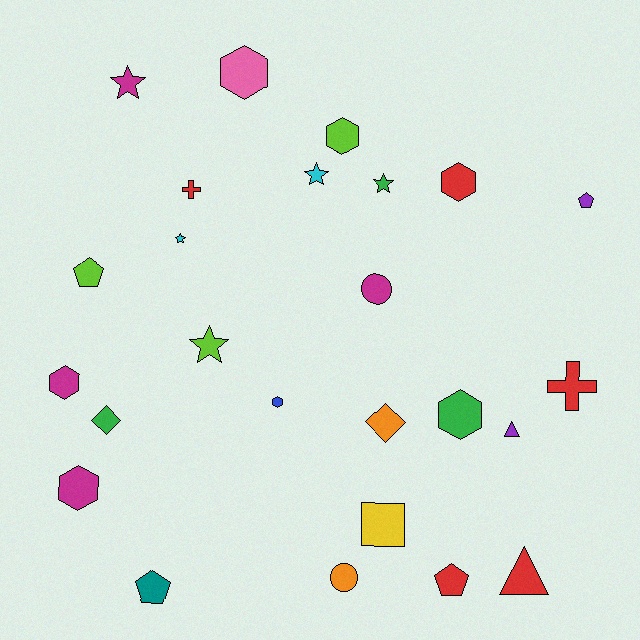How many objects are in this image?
There are 25 objects.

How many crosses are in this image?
There are 2 crosses.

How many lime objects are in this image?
There are 3 lime objects.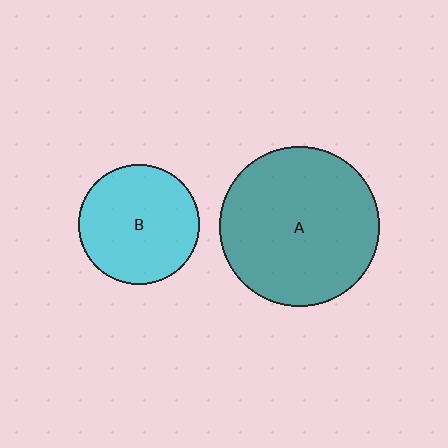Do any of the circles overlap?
No, none of the circles overlap.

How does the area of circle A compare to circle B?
Approximately 1.8 times.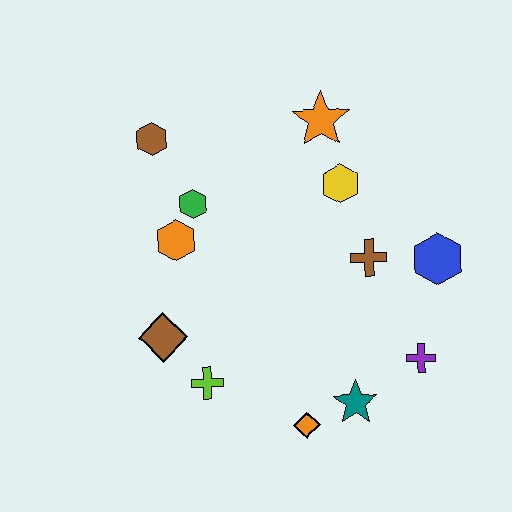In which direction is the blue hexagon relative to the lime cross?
The blue hexagon is to the right of the lime cross.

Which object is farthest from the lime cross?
The orange star is farthest from the lime cross.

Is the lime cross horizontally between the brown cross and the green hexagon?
Yes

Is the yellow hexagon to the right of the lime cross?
Yes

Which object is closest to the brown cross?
The blue hexagon is closest to the brown cross.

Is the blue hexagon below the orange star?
Yes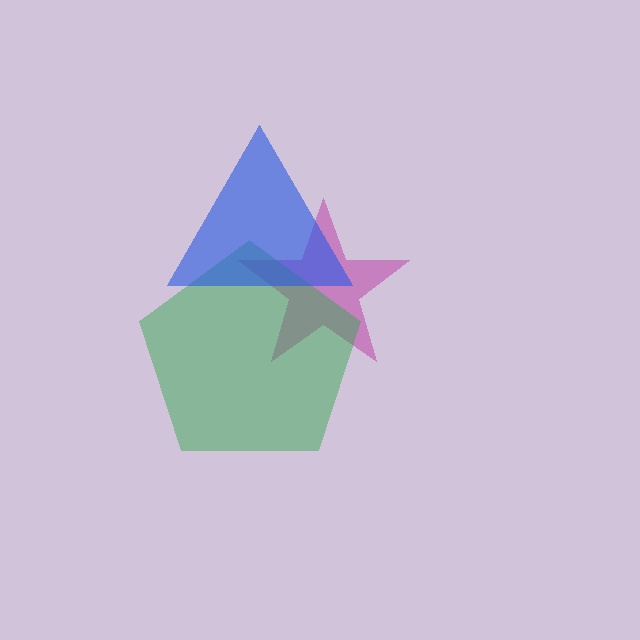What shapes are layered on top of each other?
The layered shapes are: a magenta star, a green pentagon, a blue triangle.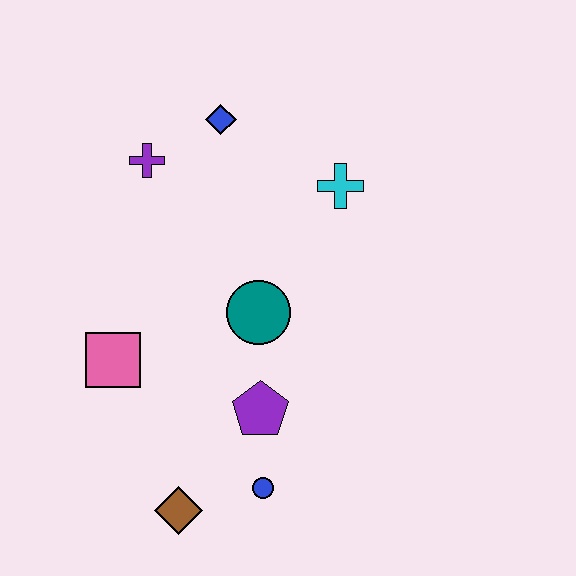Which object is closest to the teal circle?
The purple pentagon is closest to the teal circle.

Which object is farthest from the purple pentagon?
The blue diamond is farthest from the purple pentagon.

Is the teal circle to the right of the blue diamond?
Yes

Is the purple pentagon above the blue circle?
Yes